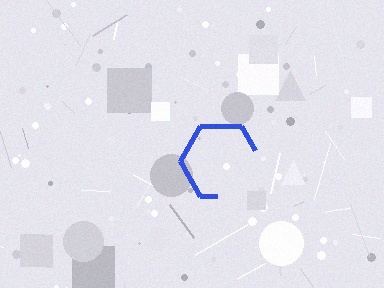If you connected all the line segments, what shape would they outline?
They would outline a hexagon.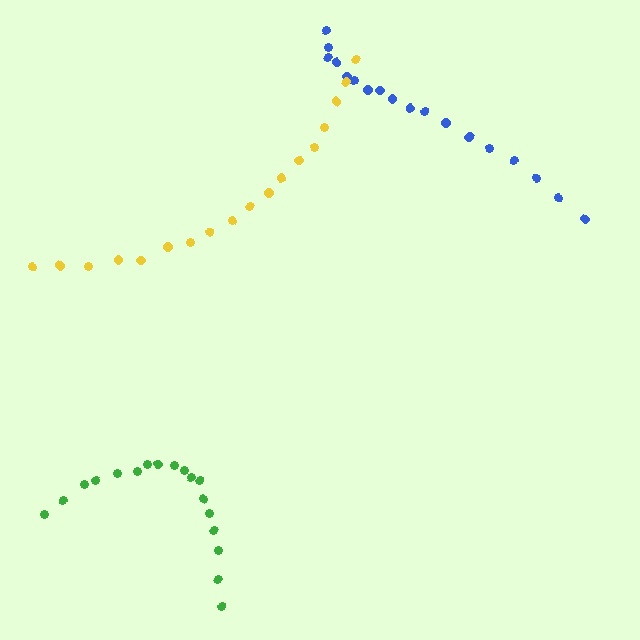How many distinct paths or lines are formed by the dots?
There are 3 distinct paths.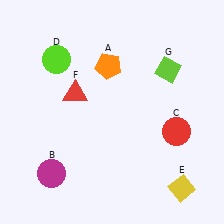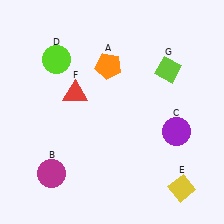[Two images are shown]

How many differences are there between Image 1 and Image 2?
There is 1 difference between the two images.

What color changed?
The circle (C) changed from red in Image 1 to purple in Image 2.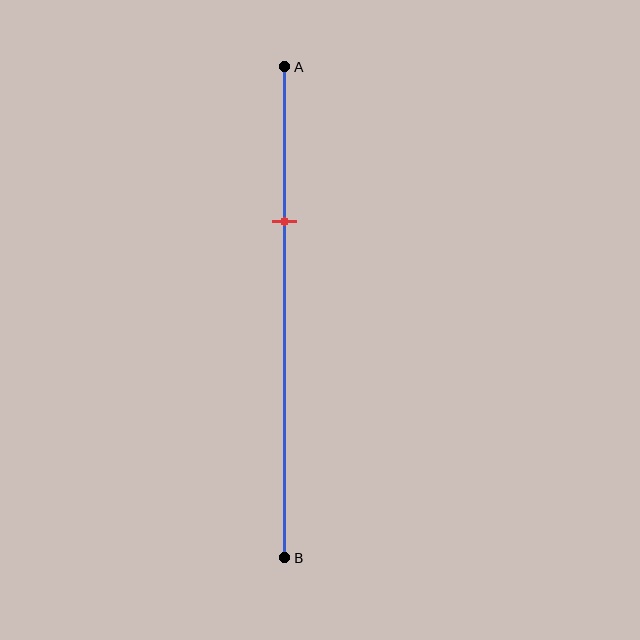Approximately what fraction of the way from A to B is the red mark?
The red mark is approximately 30% of the way from A to B.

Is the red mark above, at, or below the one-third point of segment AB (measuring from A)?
The red mark is approximately at the one-third point of segment AB.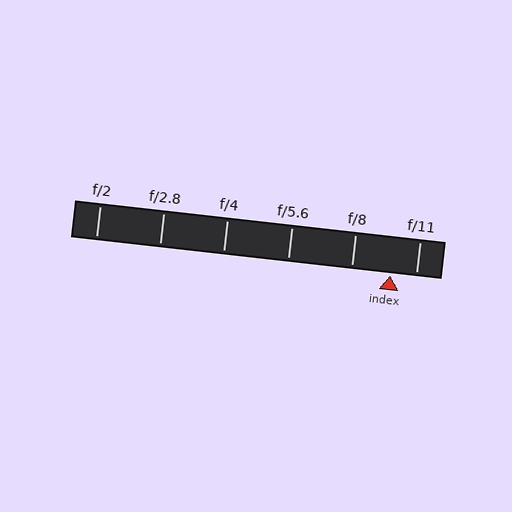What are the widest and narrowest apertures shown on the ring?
The widest aperture shown is f/2 and the narrowest is f/11.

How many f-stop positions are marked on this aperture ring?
There are 6 f-stop positions marked.